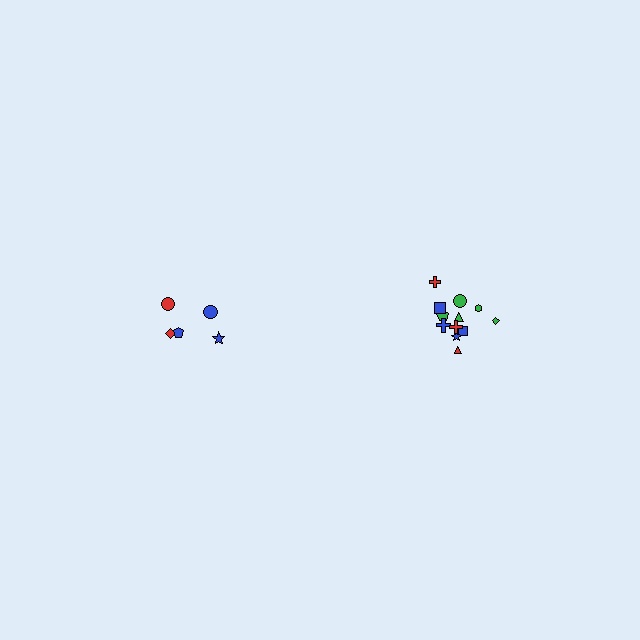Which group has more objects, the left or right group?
The right group.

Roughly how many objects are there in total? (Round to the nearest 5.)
Roughly 15 objects in total.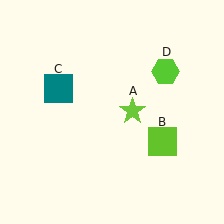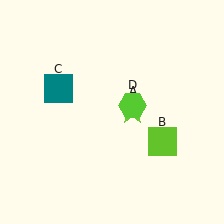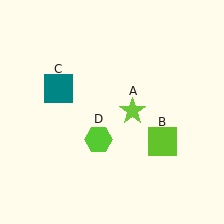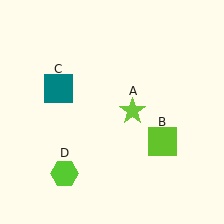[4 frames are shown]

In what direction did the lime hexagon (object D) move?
The lime hexagon (object D) moved down and to the left.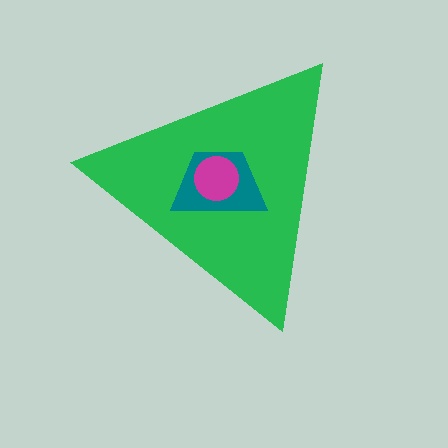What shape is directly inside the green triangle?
The teal trapezoid.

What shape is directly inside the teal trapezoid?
The magenta circle.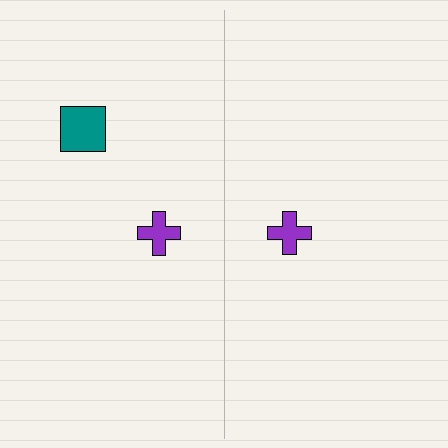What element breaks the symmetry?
A teal square is missing from the right side.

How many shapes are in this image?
There are 3 shapes in this image.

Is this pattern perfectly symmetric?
No, the pattern is not perfectly symmetric. A teal square is missing from the right side.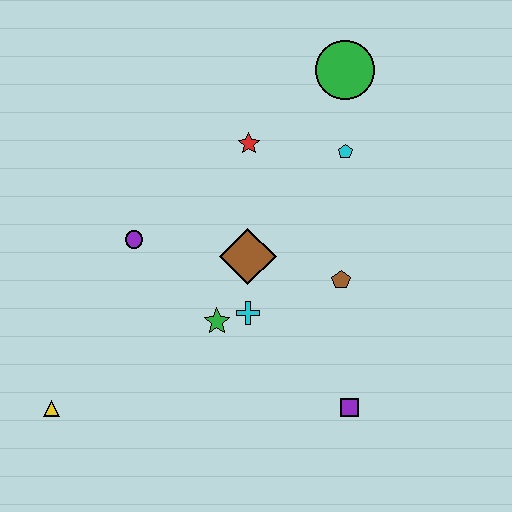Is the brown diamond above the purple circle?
No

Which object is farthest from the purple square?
The green circle is farthest from the purple square.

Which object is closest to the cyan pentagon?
The green circle is closest to the cyan pentagon.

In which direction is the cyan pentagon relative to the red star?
The cyan pentagon is to the right of the red star.